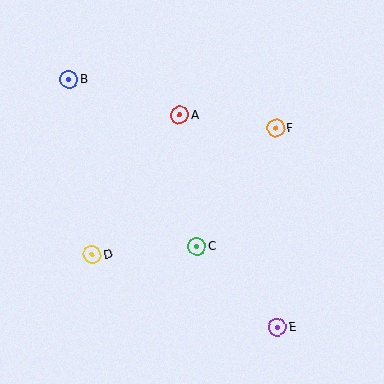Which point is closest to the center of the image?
Point C at (197, 246) is closest to the center.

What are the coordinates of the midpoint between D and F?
The midpoint between D and F is at (184, 192).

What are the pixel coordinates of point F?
Point F is at (276, 128).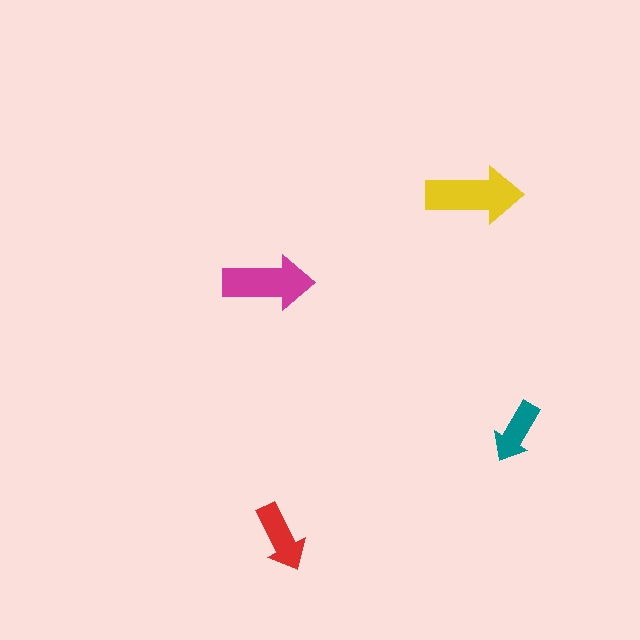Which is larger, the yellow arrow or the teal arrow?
The yellow one.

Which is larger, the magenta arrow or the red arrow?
The magenta one.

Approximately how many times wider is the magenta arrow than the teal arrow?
About 1.5 times wider.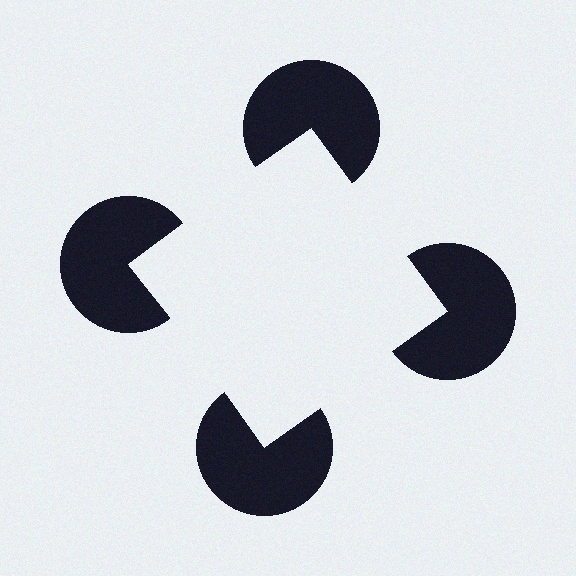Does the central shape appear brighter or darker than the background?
It typically appears slightly brighter than the background, even though no actual brightness change is drawn.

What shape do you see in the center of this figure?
An illusory square — its edges are inferred from the aligned wedge cuts in the pac-man discs, not physically drawn.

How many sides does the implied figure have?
4 sides.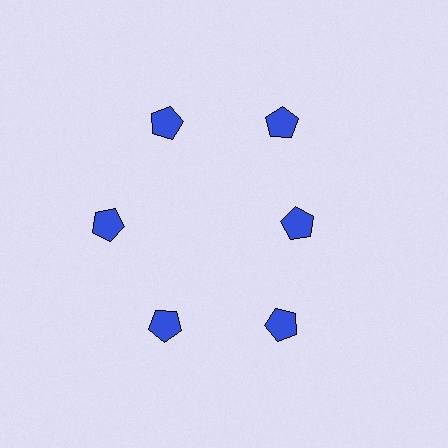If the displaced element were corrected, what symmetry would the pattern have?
It would have 6-fold rotational symmetry — the pattern would map onto itself every 60 degrees.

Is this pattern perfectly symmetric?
No. The 6 blue pentagons are arranged in a ring, but one element near the 3 o'clock position is pulled inward toward the center, breaking the 6-fold rotational symmetry.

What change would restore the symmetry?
The symmetry would be restored by moving it outward, back onto the ring so that all 6 pentagons sit at equal angles and equal distance from the center.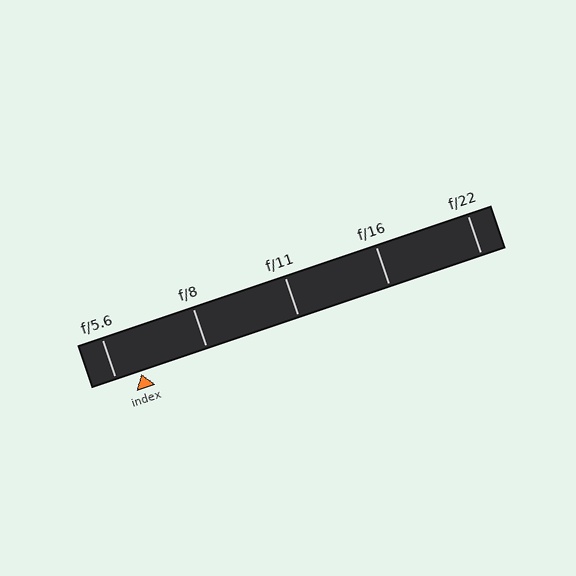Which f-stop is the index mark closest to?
The index mark is closest to f/5.6.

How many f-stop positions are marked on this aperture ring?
There are 5 f-stop positions marked.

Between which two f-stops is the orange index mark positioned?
The index mark is between f/5.6 and f/8.